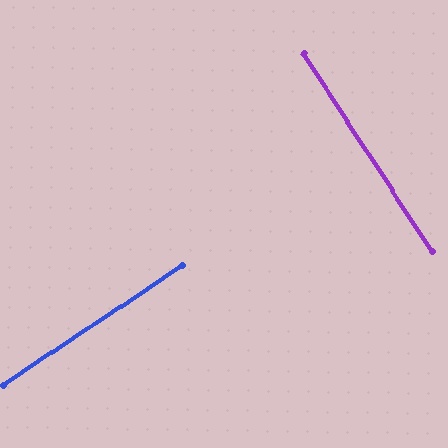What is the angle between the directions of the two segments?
Approximately 89 degrees.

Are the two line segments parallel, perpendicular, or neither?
Perpendicular — they meet at approximately 89°.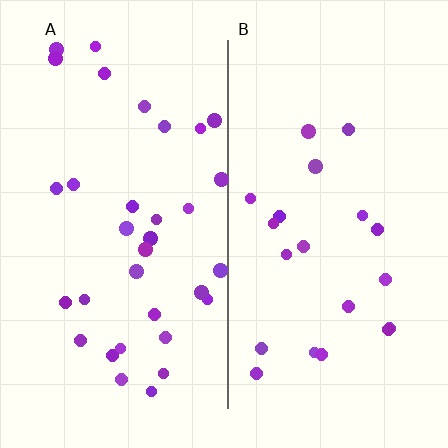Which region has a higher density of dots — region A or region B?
A (the left).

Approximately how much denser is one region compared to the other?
Approximately 1.6× — region A over region B.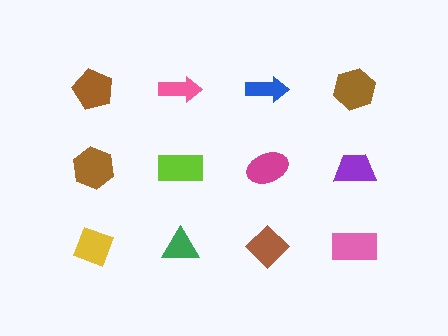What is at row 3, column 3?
A brown diamond.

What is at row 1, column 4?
A brown hexagon.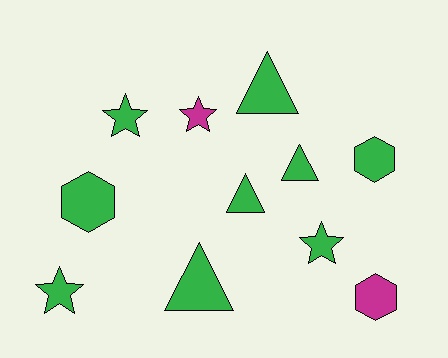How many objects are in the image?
There are 11 objects.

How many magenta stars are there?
There is 1 magenta star.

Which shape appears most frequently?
Star, with 4 objects.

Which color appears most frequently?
Green, with 9 objects.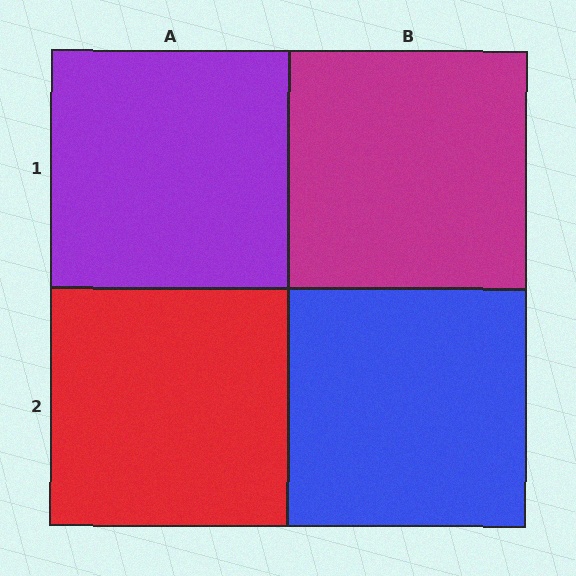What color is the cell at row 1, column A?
Purple.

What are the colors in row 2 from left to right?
Red, blue.